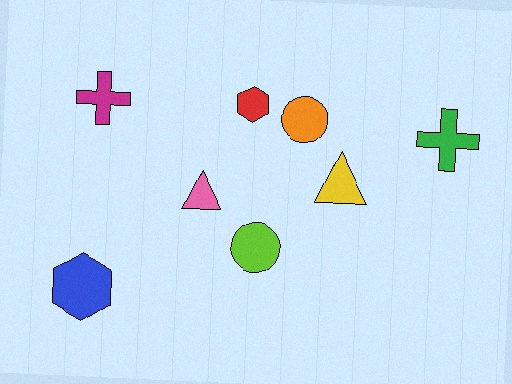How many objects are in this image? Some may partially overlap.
There are 8 objects.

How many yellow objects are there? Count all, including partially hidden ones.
There is 1 yellow object.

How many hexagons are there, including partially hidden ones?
There are 2 hexagons.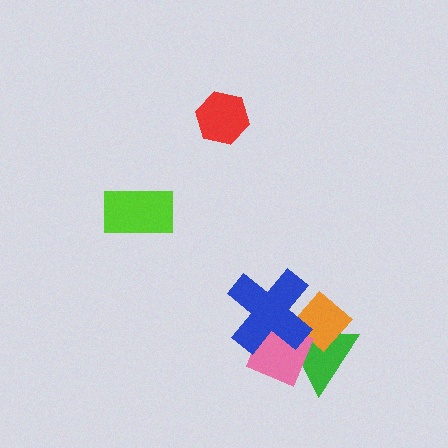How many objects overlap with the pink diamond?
3 objects overlap with the pink diamond.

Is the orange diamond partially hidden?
Yes, it is partially covered by another shape.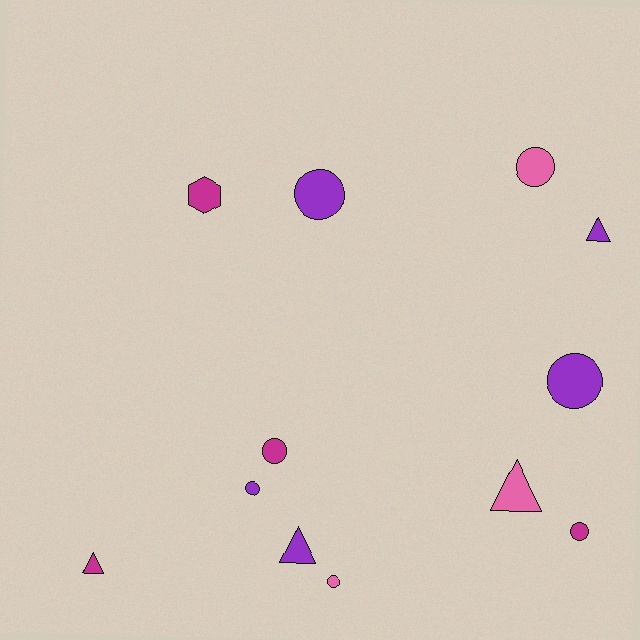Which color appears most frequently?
Purple, with 5 objects.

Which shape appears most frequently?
Circle, with 7 objects.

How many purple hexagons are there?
There are no purple hexagons.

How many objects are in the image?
There are 12 objects.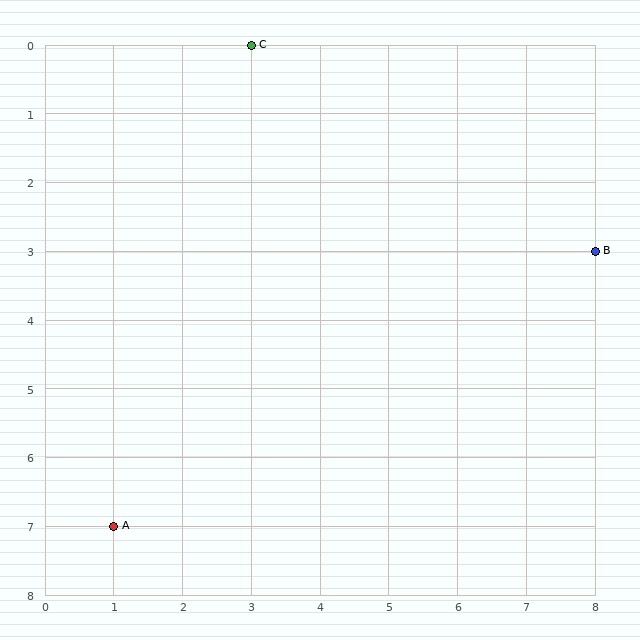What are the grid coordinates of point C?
Point C is at grid coordinates (3, 0).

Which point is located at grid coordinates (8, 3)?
Point B is at (8, 3).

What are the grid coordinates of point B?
Point B is at grid coordinates (8, 3).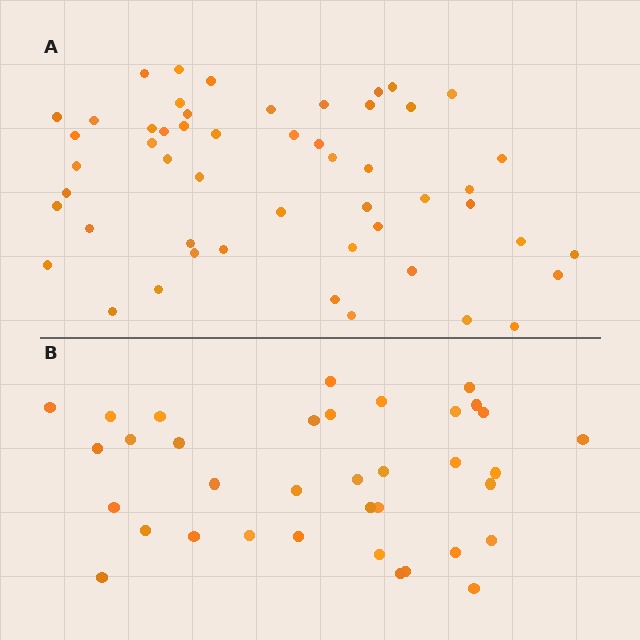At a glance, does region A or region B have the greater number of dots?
Region A (the top region) has more dots.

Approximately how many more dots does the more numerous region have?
Region A has approximately 15 more dots than region B.